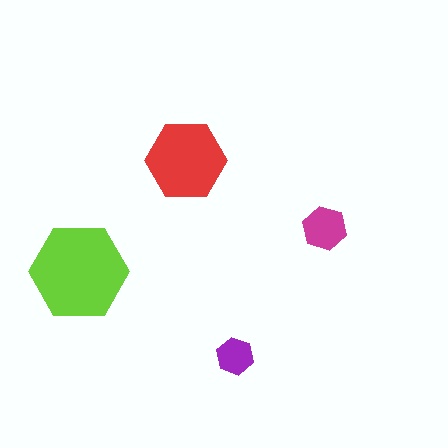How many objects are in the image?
There are 4 objects in the image.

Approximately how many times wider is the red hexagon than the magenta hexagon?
About 2 times wider.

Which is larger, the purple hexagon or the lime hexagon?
The lime one.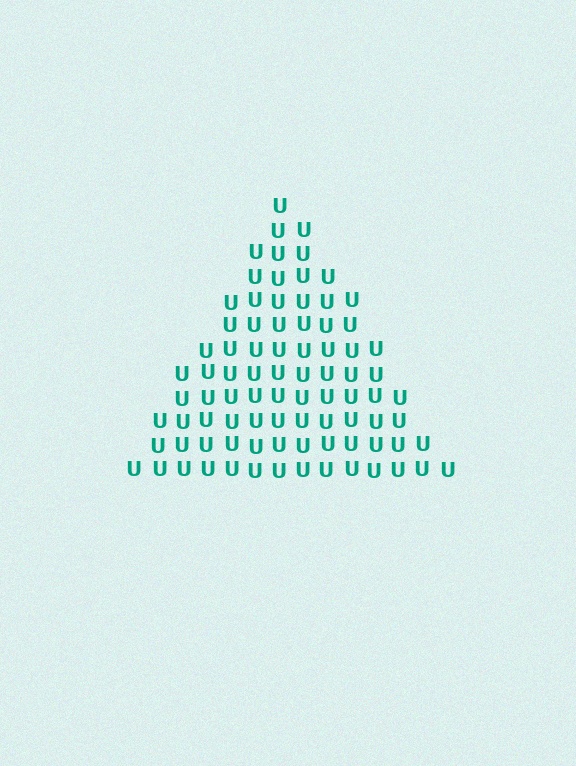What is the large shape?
The large shape is a triangle.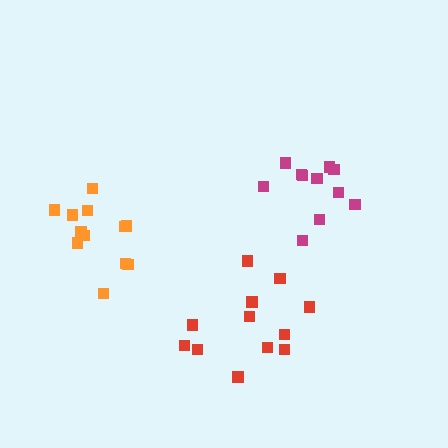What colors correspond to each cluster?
The clusters are colored: magenta, orange, red.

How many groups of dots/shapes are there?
There are 3 groups.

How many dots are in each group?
Group 1: 11 dots, Group 2: 12 dots, Group 3: 12 dots (35 total).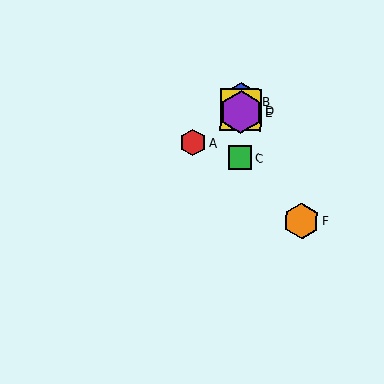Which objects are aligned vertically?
Objects B, C, D, E are aligned vertically.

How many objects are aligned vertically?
4 objects (B, C, D, E) are aligned vertically.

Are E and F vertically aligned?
No, E is at x≈241 and F is at x≈301.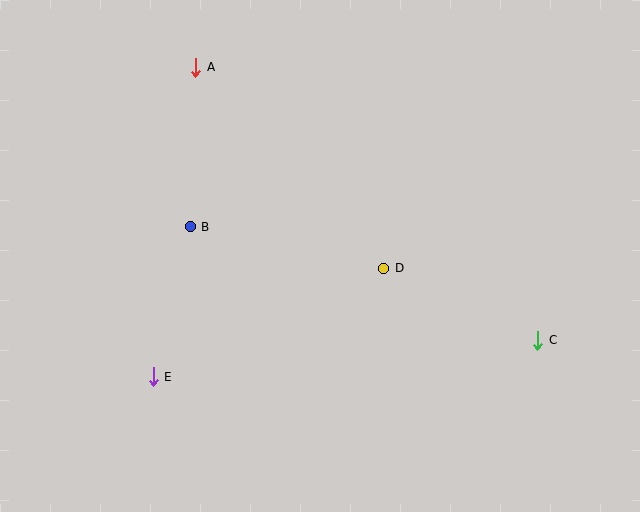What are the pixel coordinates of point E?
Point E is at (153, 377).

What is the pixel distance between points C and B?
The distance between C and B is 366 pixels.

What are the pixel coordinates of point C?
Point C is at (538, 340).